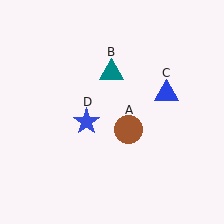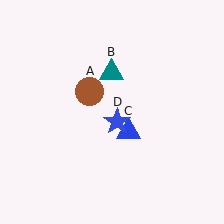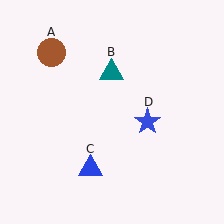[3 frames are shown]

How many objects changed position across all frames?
3 objects changed position: brown circle (object A), blue triangle (object C), blue star (object D).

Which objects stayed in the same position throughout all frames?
Teal triangle (object B) remained stationary.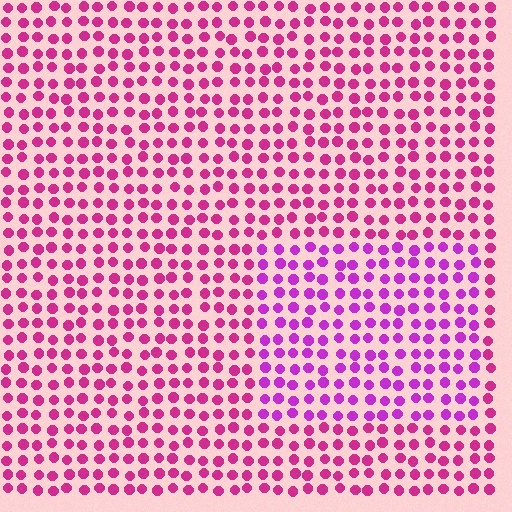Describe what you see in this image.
The image is filled with small magenta elements in a uniform arrangement. A rectangle-shaped region is visible where the elements are tinted to a slightly different hue, forming a subtle color boundary.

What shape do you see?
I see a rectangle.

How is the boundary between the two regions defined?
The boundary is defined purely by a slight shift in hue (about 28 degrees). Spacing, size, and orientation are identical on both sides.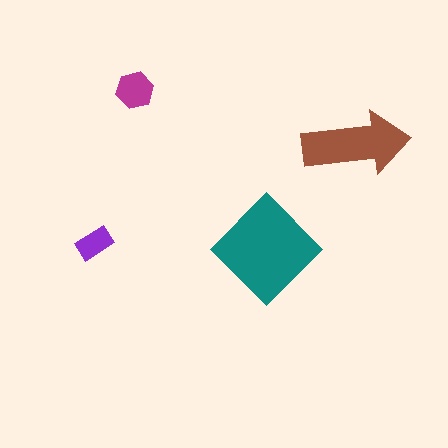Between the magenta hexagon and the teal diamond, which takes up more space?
The teal diamond.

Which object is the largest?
The teal diamond.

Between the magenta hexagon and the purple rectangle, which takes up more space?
The magenta hexagon.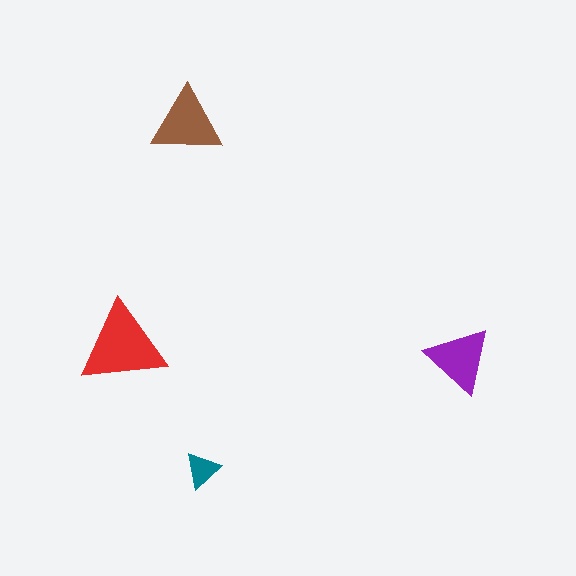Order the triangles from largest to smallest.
the red one, the brown one, the purple one, the teal one.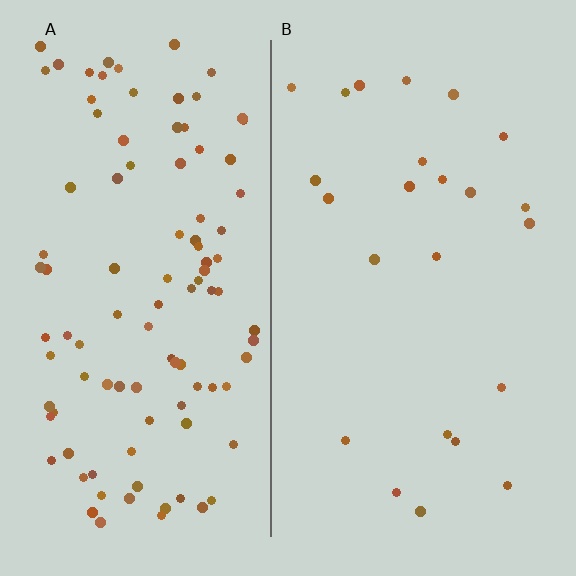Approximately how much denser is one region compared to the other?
Approximately 4.3× — region A over region B.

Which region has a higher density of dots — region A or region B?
A (the left).